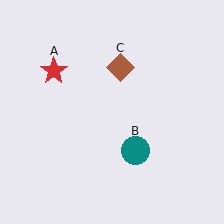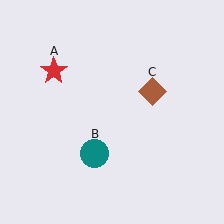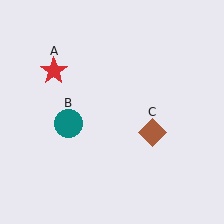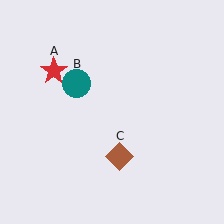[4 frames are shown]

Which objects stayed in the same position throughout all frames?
Red star (object A) remained stationary.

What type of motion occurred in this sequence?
The teal circle (object B), brown diamond (object C) rotated clockwise around the center of the scene.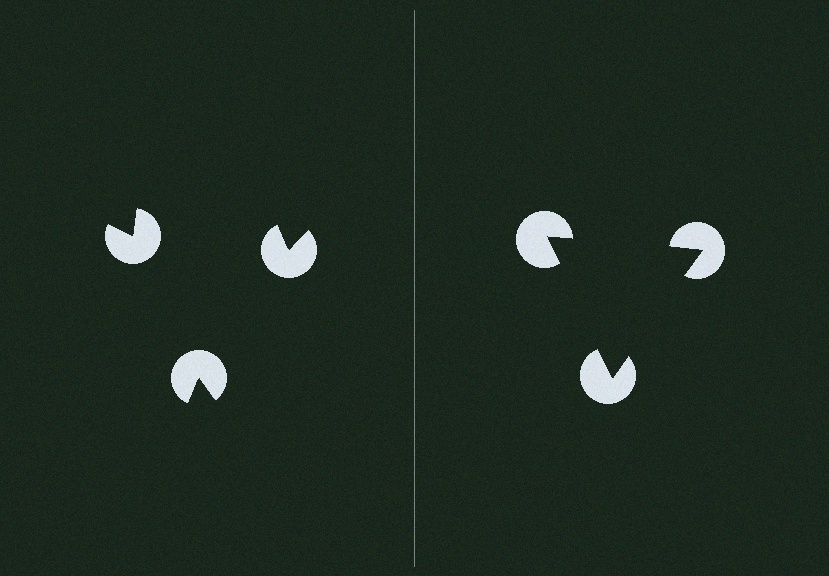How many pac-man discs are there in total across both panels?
6 — 3 on each side.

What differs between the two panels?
The pac-man discs are positioned identically on both sides; only the wedge orientations differ. On the right they align to a triangle; on the left they are misaligned.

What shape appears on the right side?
An illusory triangle.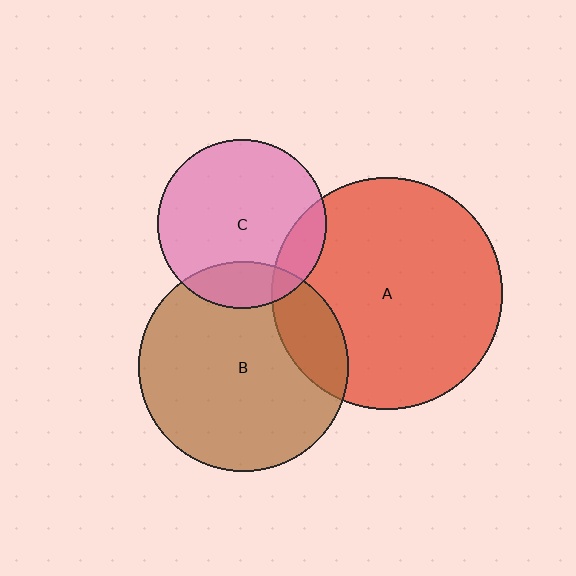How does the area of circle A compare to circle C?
Approximately 1.9 times.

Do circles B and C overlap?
Yes.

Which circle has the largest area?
Circle A (red).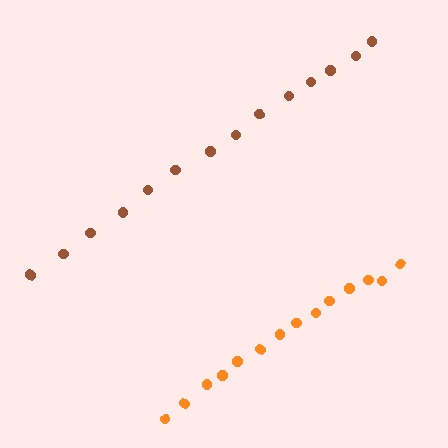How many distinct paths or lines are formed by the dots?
There are 2 distinct paths.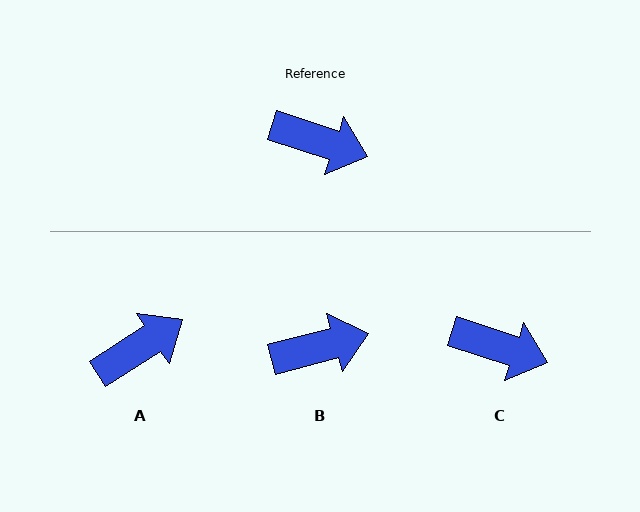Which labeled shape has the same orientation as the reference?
C.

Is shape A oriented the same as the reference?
No, it is off by about 51 degrees.